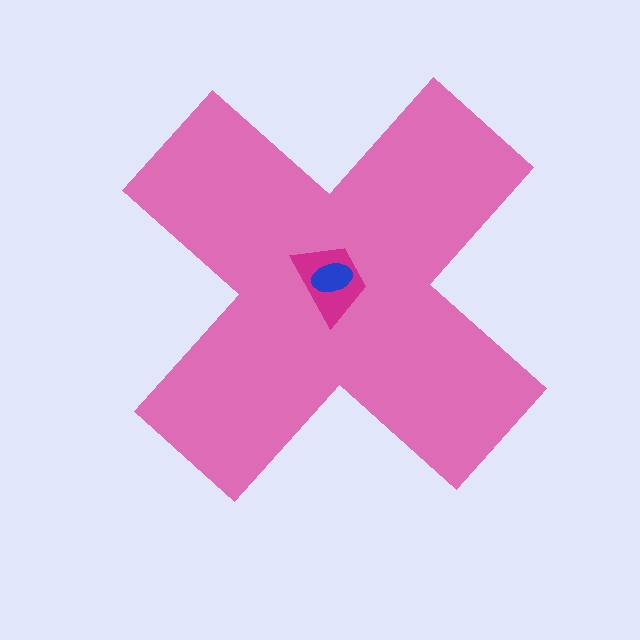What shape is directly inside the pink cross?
The magenta trapezoid.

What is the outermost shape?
The pink cross.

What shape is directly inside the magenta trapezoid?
The blue ellipse.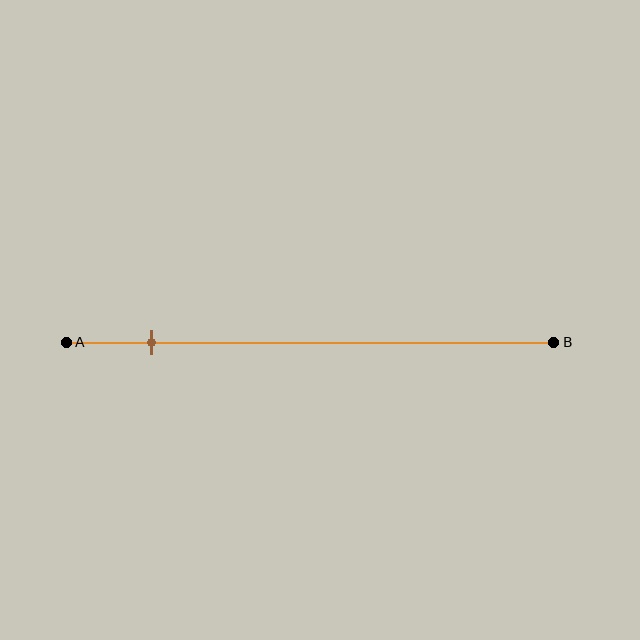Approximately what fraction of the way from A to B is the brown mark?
The brown mark is approximately 15% of the way from A to B.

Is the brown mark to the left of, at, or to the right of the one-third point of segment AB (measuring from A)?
The brown mark is to the left of the one-third point of segment AB.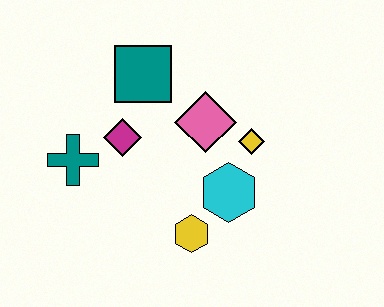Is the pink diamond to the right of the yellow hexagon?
Yes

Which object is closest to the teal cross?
The magenta diamond is closest to the teal cross.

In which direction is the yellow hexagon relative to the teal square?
The yellow hexagon is below the teal square.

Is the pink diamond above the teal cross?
Yes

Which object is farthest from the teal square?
The yellow hexagon is farthest from the teal square.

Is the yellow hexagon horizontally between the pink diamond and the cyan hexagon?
No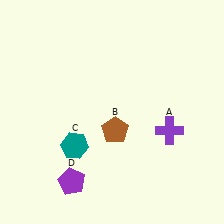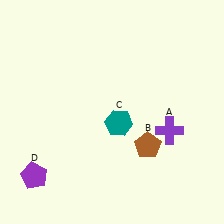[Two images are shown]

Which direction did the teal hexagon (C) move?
The teal hexagon (C) moved right.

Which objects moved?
The objects that moved are: the brown pentagon (B), the teal hexagon (C), the purple pentagon (D).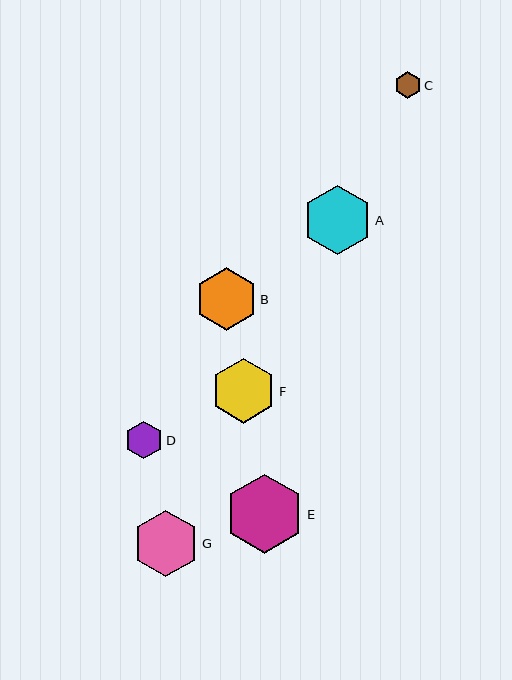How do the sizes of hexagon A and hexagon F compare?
Hexagon A and hexagon F are approximately the same size.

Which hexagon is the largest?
Hexagon E is the largest with a size of approximately 79 pixels.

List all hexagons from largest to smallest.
From largest to smallest: E, A, G, F, B, D, C.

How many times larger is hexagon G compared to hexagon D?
Hexagon G is approximately 1.8 times the size of hexagon D.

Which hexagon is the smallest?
Hexagon C is the smallest with a size of approximately 27 pixels.